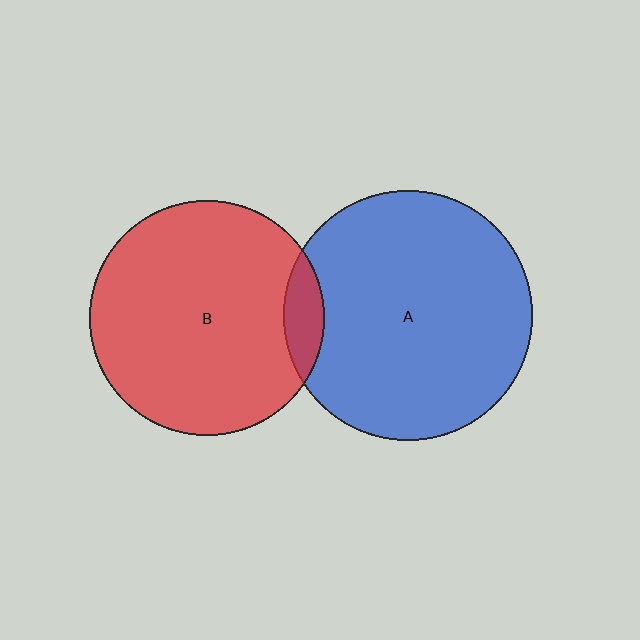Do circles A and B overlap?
Yes.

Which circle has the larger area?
Circle A (blue).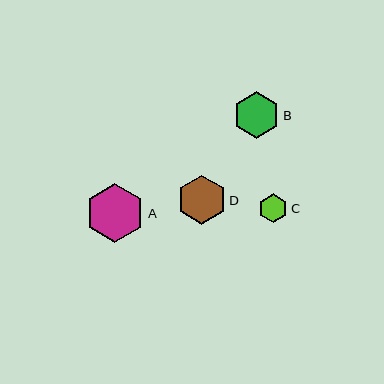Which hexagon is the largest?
Hexagon A is the largest with a size of approximately 59 pixels.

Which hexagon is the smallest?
Hexagon C is the smallest with a size of approximately 29 pixels.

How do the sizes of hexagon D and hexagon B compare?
Hexagon D and hexagon B are approximately the same size.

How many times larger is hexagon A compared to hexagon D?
Hexagon A is approximately 1.2 times the size of hexagon D.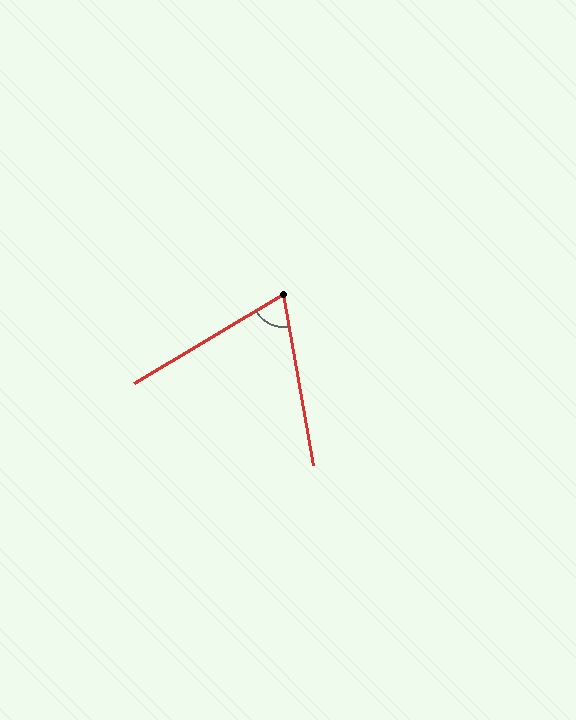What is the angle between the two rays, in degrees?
Approximately 69 degrees.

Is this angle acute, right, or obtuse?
It is acute.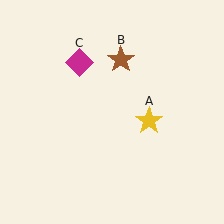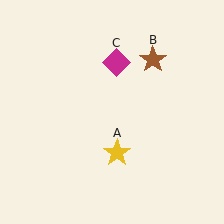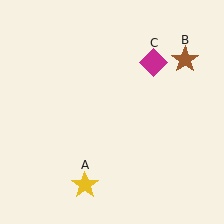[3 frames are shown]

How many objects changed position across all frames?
3 objects changed position: yellow star (object A), brown star (object B), magenta diamond (object C).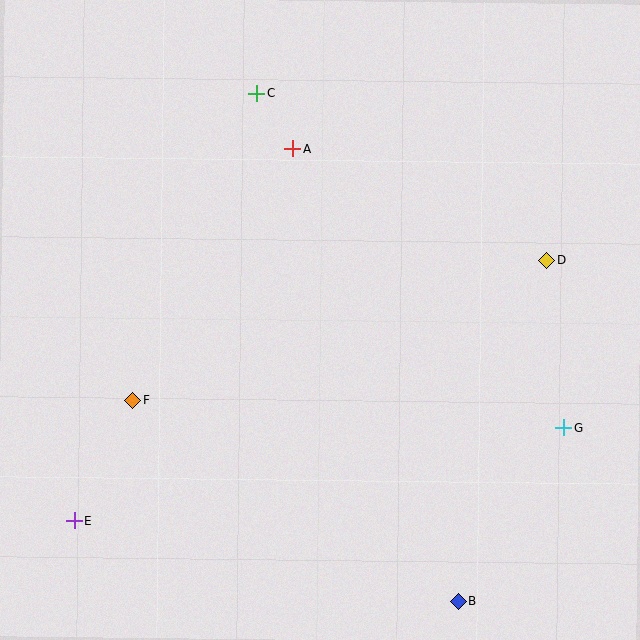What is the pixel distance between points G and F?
The distance between G and F is 432 pixels.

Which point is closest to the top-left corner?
Point C is closest to the top-left corner.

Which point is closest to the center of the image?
Point A at (293, 149) is closest to the center.